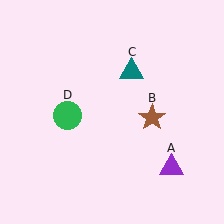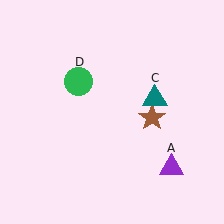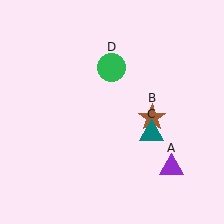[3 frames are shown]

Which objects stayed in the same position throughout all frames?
Purple triangle (object A) and brown star (object B) remained stationary.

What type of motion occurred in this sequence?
The teal triangle (object C), green circle (object D) rotated clockwise around the center of the scene.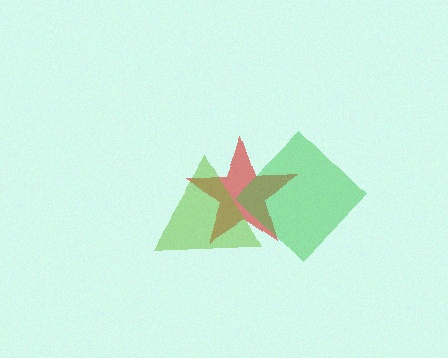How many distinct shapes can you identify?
There are 3 distinct shapes: a red star, a green diamond, a lime triangle.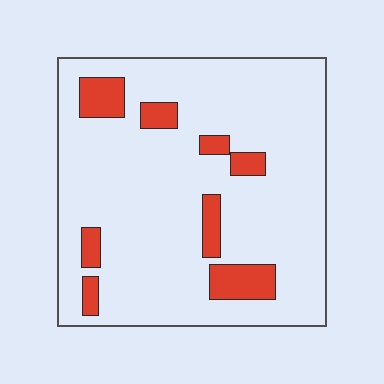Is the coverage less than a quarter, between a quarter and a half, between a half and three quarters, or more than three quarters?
Less than a quarter.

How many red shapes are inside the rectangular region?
8.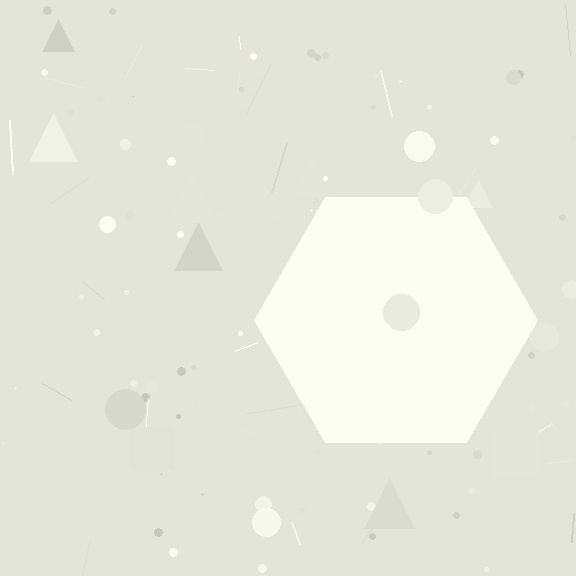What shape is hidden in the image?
A hexagon is hidden in the image.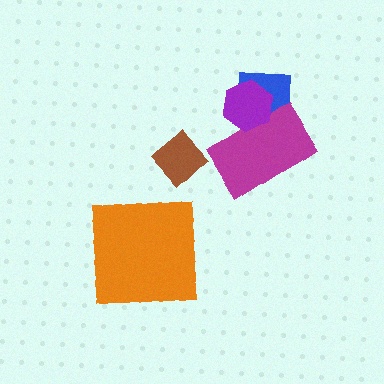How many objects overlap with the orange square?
0 objects overlap with the orange square.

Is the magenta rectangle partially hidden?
Yes, it is partially covered by another shape.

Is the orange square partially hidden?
No, no other shape covers it.